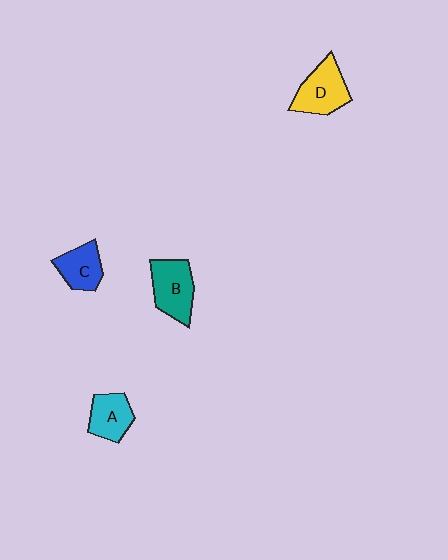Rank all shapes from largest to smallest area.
From largest to smallest: B (teal), D (yellow), A (cyan), C (blue).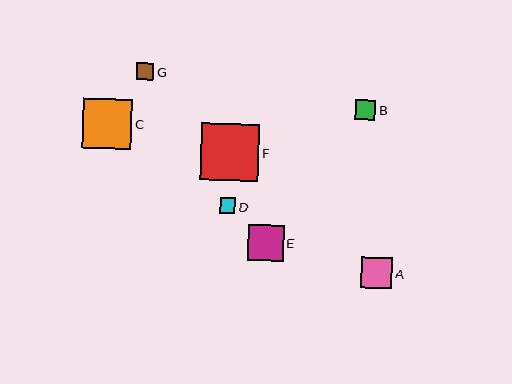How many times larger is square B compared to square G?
Square B is approximately 1.2 times the size of square G.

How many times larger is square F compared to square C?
Square F is approximately 1.2 times the size of square C.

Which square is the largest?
Square F is the largest with a size of approximately 58 pixels.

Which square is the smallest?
Square D is the smallest with a size of approximately 15 pixels.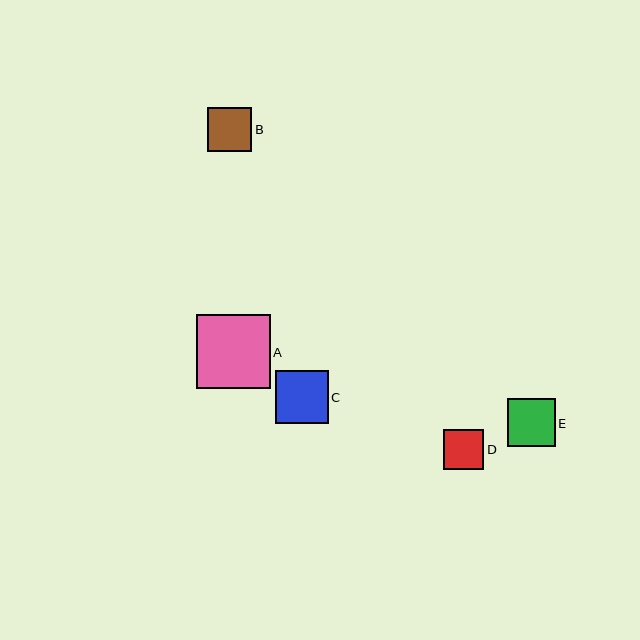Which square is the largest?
Square A is the largest with a size of approximately 74 pixels.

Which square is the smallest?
Square D is the smallest with a size of approximately 40 pixels.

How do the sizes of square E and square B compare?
Square E and square B are approximately the same size.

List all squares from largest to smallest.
From largest to smallest: A, C, E, B, D.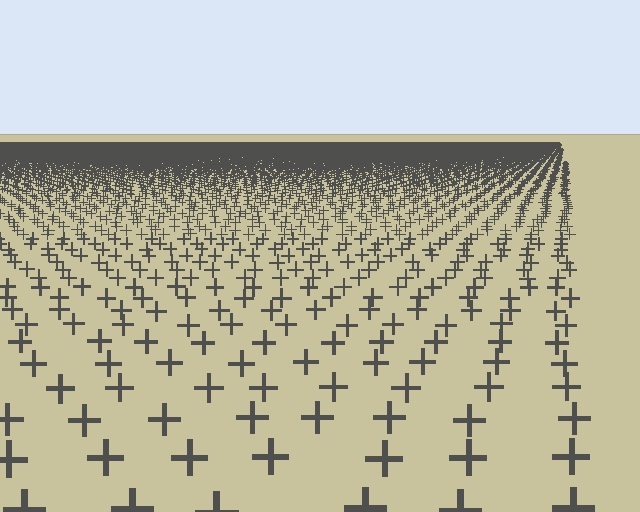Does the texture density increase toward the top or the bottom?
Density increases toward the top.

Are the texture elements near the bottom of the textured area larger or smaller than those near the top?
Larger. Near the bottom, elements are closer to the viewer and appear at a bigger on-screen size.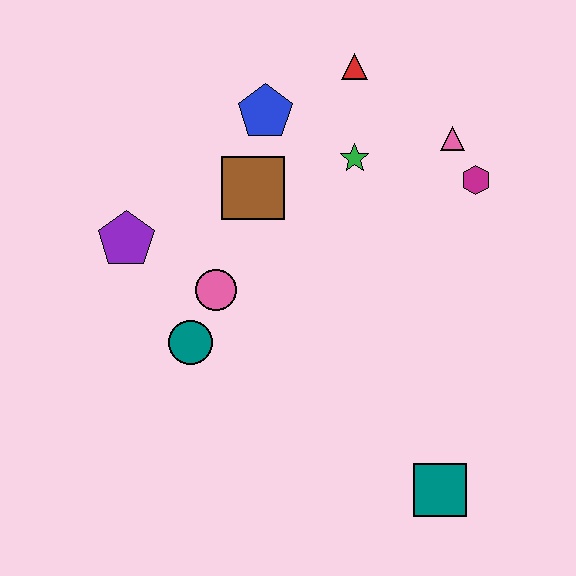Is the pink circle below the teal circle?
No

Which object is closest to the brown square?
The blue pentagon is closest to the brown square.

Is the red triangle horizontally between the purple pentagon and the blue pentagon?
No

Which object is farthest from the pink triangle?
The teal square is farthest from the pink triangle.